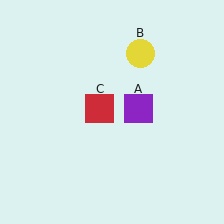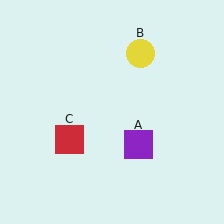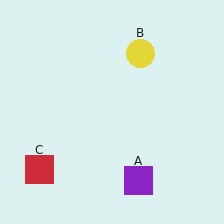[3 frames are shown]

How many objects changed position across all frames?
2 objects changed position: purple square (object A), red square (object C).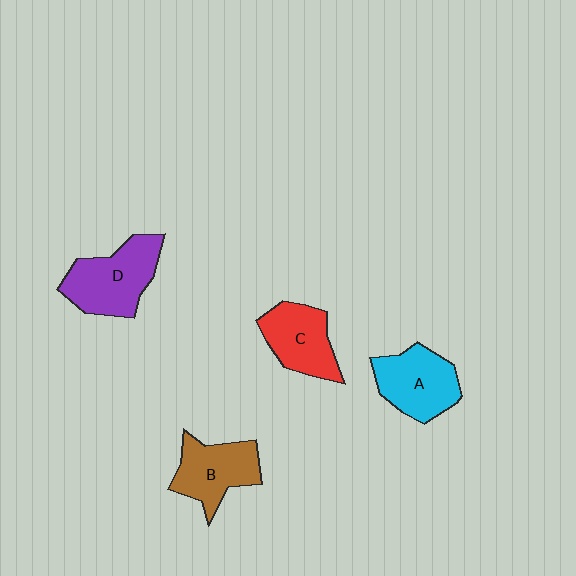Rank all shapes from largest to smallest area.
From largest to smallest: D (purple), A (cyan), B (brown), C (red).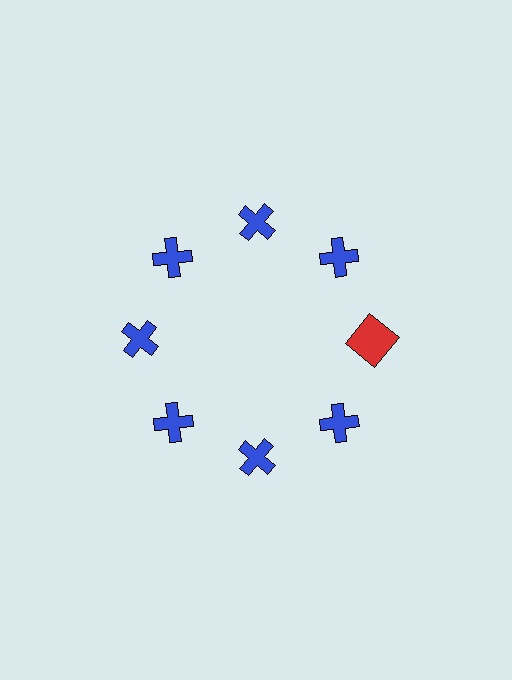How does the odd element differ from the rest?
It differs in both color (red instead of blue) and shape (square instead of cross).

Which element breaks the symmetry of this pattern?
The red square at roughly the 3 o'clock position breaks the symmetry. All other shapes are blue crosses.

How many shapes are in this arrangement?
There are 8 shapes arranged in a ring pattern.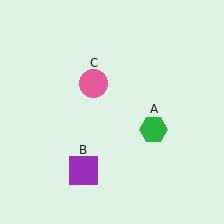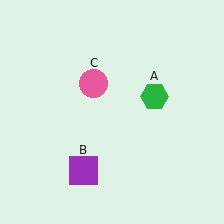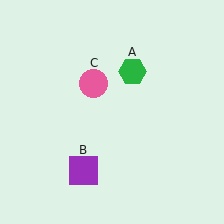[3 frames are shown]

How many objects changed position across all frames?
1 object changed position: green hexagon (object A).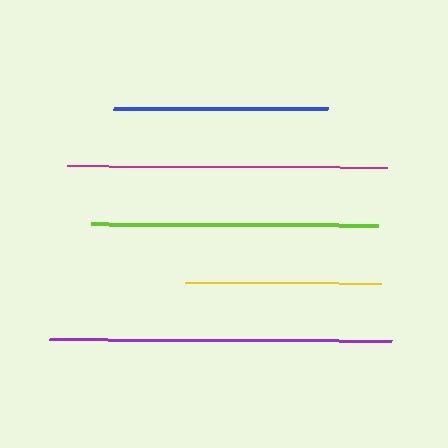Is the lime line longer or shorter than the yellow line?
The lime line is longer than the yellow line.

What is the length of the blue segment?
The blue segment is approximately 215 pixels long.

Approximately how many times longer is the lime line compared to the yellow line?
The lime line is approximately 1.5 times the length of the yellow line.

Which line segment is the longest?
The purple line is the longest at approximately 342 pixels.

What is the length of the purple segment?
The purple segment is approximately 342 pixels long.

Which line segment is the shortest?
The yellow line is the shortest at approximately 196 pixels.